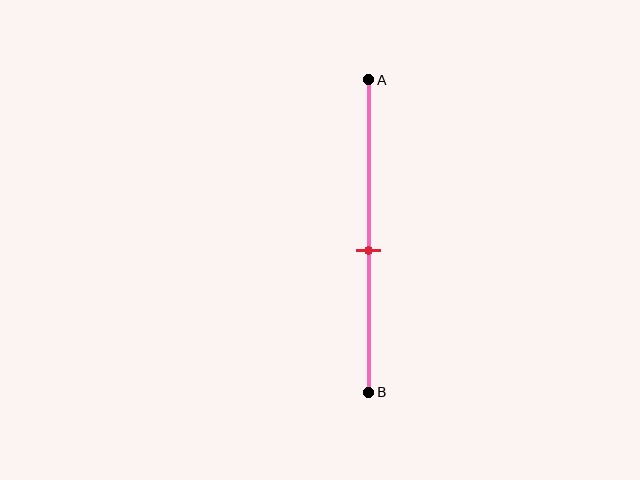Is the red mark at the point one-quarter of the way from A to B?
No, the mark is at about 55% from A, not at the 25% one-quarter point.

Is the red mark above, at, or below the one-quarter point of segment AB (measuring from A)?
The red mark is below the one-quarter point of segment AB.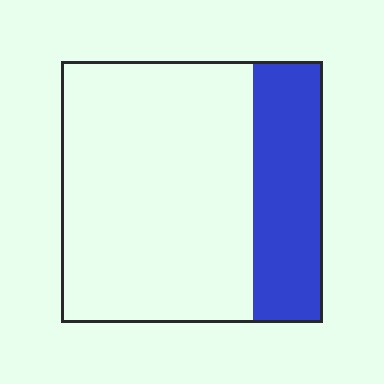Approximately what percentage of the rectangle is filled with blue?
Approximately 25%.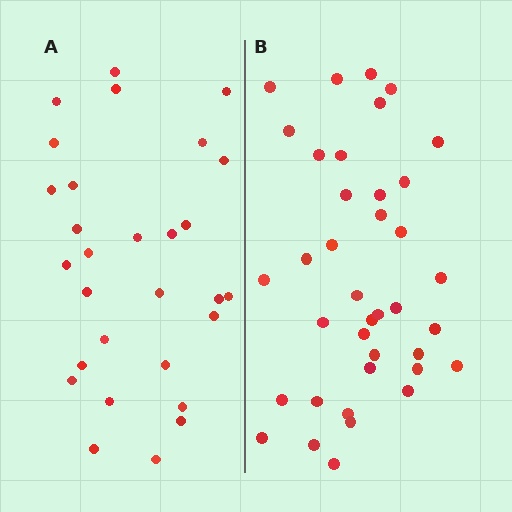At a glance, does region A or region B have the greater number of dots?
Region B (the right region) has more dots.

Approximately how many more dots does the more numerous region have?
Region B has roughly 8 or so more dots than region A.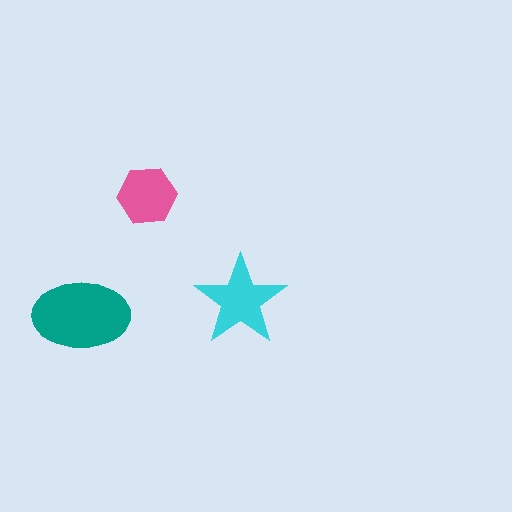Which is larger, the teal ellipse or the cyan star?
The teal ellipse.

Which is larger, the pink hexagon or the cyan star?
The cyan star.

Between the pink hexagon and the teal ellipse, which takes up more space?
The teal ellipse.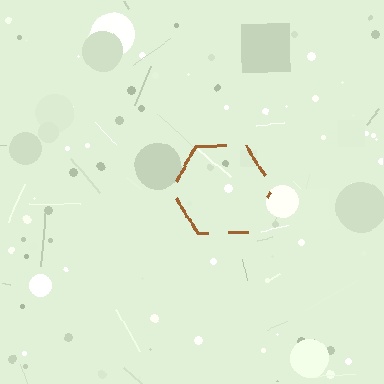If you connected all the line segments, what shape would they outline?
They would outline a hexagon.